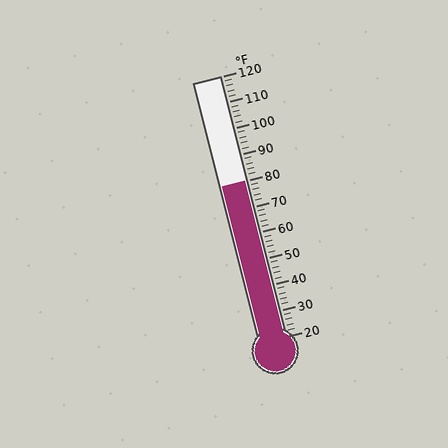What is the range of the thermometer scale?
The thermometer scale ranges from 20°F to 120°F.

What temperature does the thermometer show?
The thermometer shows approximately 80°F.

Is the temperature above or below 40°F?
The temperature is above 40°F.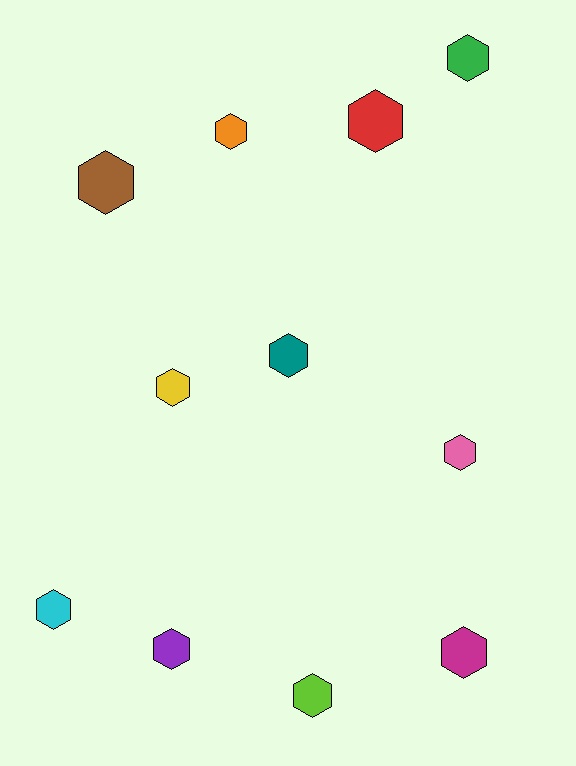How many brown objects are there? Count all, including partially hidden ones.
There is 1 brown object.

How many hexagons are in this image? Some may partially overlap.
There are 11 hexagons.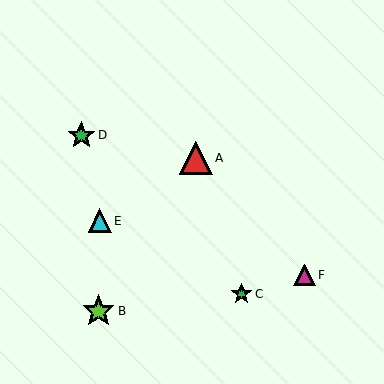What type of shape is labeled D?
Shape D is a green star.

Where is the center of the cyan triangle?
The center of the cyan triangle is at (100, 221).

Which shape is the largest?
The lime star (labeled B) is the largest.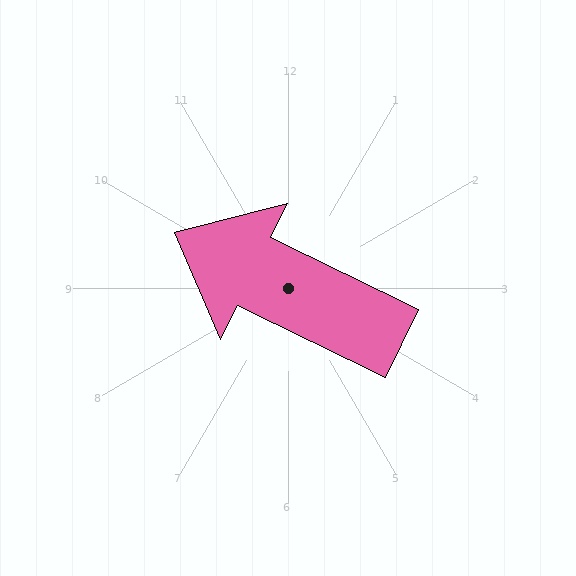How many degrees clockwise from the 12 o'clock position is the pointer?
Approximately 296 degrees.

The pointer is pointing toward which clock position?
Roughly 10 o'clock.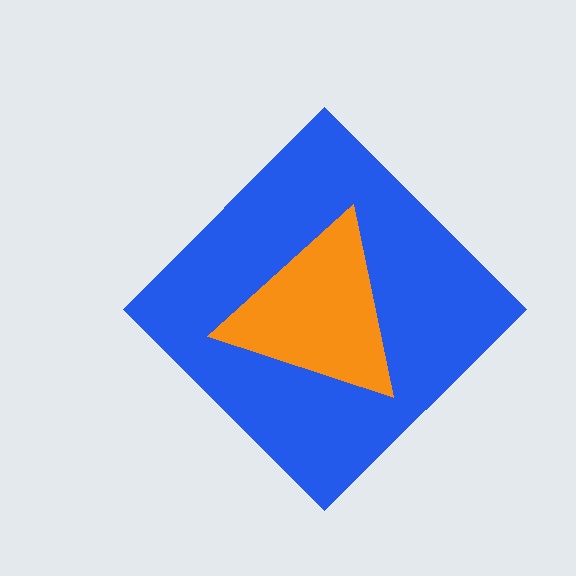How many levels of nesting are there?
2.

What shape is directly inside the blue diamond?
The orange triangle.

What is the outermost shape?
The blue diamond.